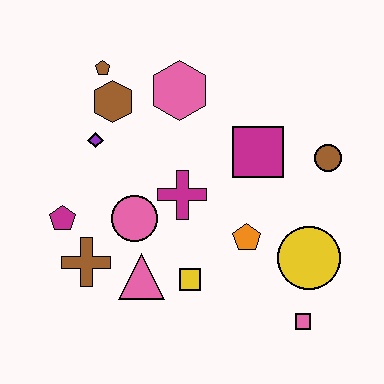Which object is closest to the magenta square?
The brown circle is closest to the magenta square.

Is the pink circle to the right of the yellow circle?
No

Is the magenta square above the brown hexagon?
No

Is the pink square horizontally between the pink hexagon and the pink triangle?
No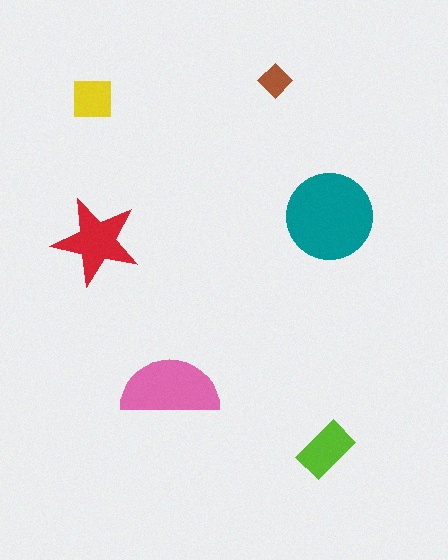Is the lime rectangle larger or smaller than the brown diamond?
Larger.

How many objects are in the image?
There are 6 objects in the image.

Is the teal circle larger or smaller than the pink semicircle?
Larger.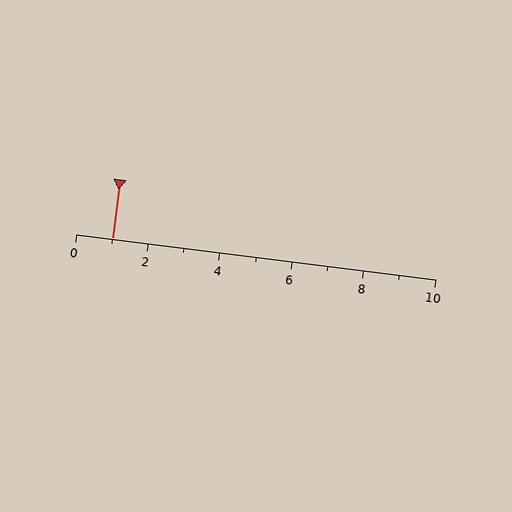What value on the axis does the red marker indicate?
The marker indicates approximately 1.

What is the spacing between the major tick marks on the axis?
The major ticks are spaced 2 apart.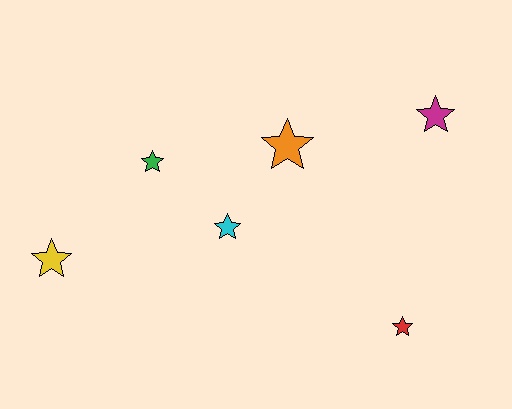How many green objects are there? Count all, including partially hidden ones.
There is 1 green object.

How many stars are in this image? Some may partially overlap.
There are 6 stars.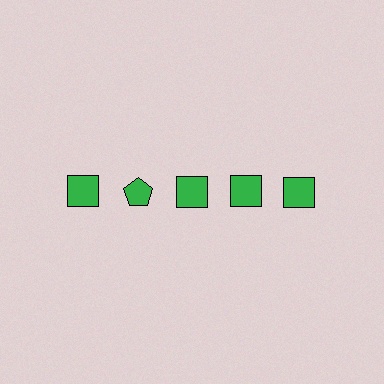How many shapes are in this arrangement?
There are 5 shapes arranged in a grid pattern.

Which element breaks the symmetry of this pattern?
The green pentagon in the top row, second from left column breaks the symmetry. All other shapes are green squares.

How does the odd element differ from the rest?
It has a different shape: pentagon instead of square.